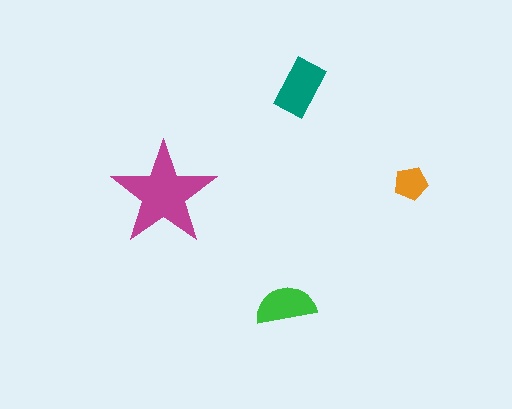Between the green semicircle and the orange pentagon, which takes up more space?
The green semicircle.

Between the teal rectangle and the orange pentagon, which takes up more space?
The teal rectangle.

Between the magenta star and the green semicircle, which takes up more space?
The magenta star.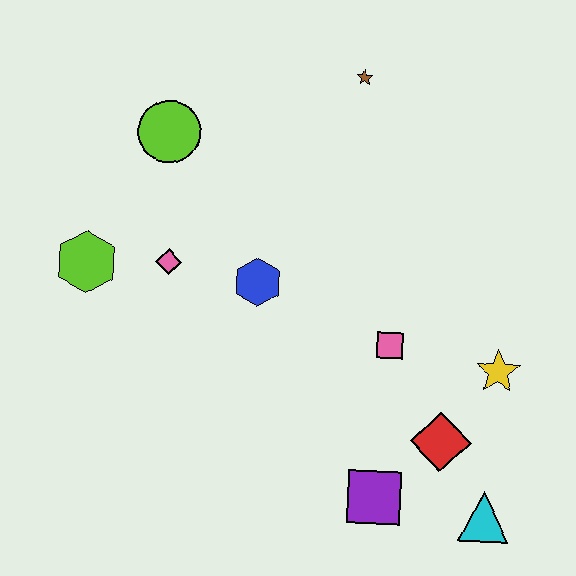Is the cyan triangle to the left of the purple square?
No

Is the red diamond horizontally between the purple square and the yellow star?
Yes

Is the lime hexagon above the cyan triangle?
Yes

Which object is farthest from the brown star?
The cyan triangle is farthest from the brown star.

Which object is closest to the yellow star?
The red diamond is closest to the yellow star.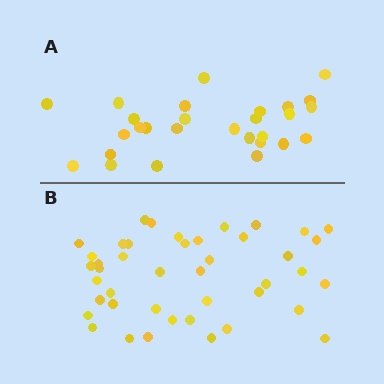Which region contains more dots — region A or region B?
Region B (the bottom region) has more dots.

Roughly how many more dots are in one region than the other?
Region B has approximately 15 more dots than region A.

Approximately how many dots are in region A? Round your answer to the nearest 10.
About 30 dots. (The exact count is 28, which rounds to 30.)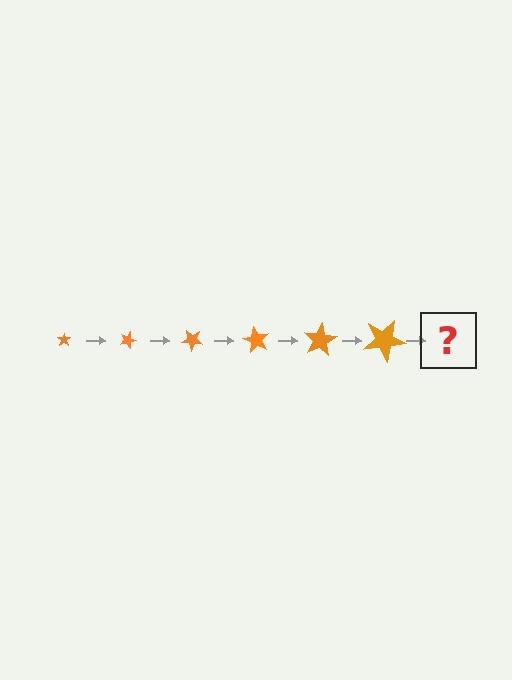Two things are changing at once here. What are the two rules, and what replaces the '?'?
The two rules are that the star grows larger each step and it rotates 20 degrees each step. The '?' should be a star, larger than the previous one and rotated 120 degrees from the start.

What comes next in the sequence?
The next element should be a star, larger than the previous one and rotated 120 degrees from the start.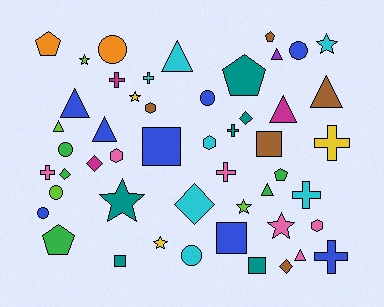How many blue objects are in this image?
There are 8 blue objects.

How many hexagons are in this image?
There are 4 hexagons.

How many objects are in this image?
There are 50 objects.